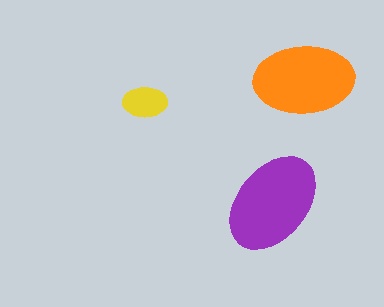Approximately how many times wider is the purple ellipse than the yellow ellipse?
About 2.5 times wider.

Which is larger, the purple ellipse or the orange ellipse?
The purple one.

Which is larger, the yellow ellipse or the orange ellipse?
The orange one.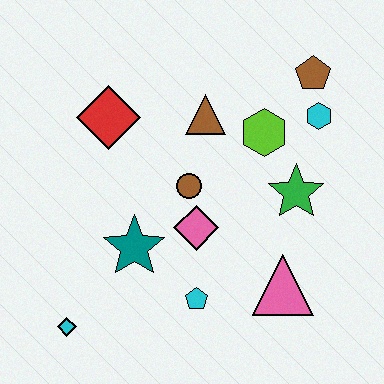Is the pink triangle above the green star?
No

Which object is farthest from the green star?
The cyan diamond is farthest from the green star.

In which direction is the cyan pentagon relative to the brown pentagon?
The cyan pentagon is below the brown pentagon.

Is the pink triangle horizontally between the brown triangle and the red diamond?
No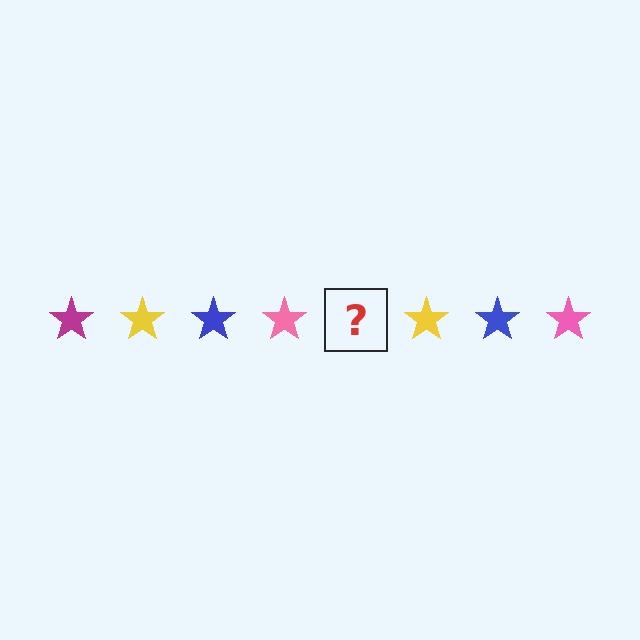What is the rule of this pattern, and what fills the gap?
The rule is that the pattern cycles through magenta, yellow, blue, pink stars. The gap should be filled with a magenta star.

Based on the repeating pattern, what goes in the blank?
The blank should be a magenta star.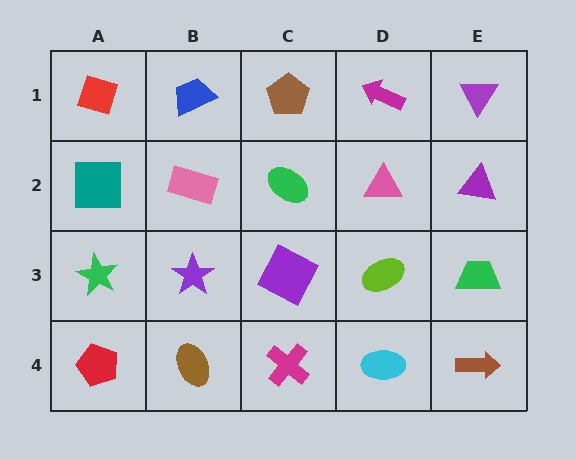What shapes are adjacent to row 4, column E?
A green trapezoid (row 3, column E), a cyan ellipse (row 4, column D).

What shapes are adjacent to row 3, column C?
A green ellipse (row 2, column C), a magenta cross (row 4, column C), a purple star (row 3, column B), a lime ellipse (row 3, column D).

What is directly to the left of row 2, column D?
A green ellipse.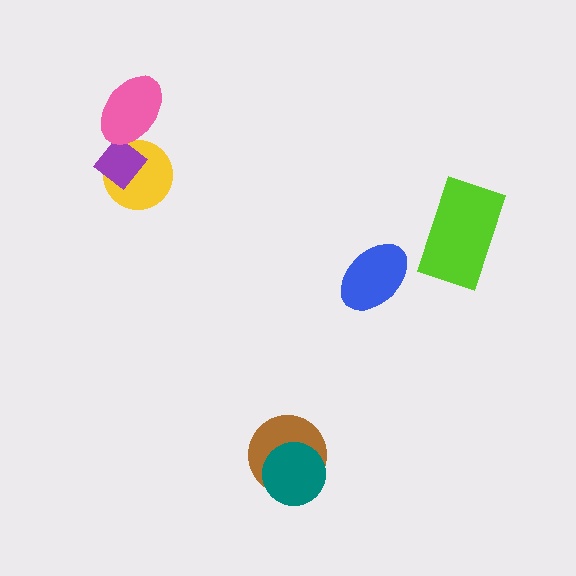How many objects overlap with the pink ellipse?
2 objects overlap with the pink ellipse.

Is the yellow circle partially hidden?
Yes, it is partially covered by another shape.